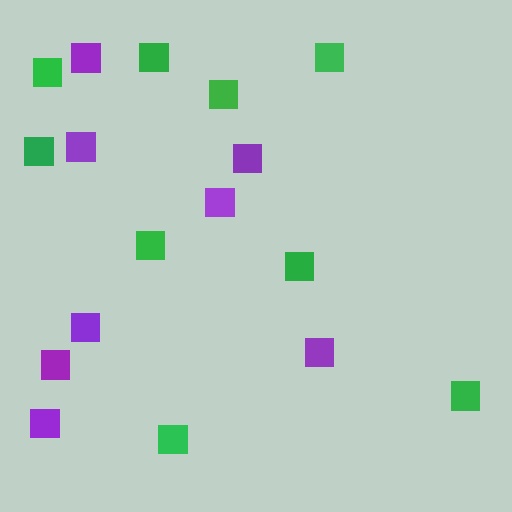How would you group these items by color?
There are 2 groups: one group of green squares (9) and one group of purple squares (8).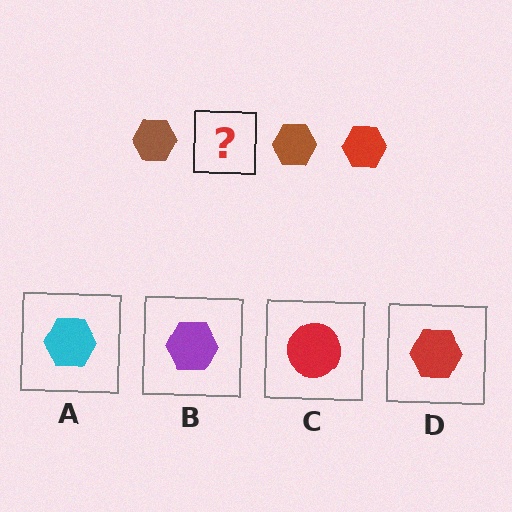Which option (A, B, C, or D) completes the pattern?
D.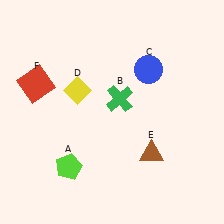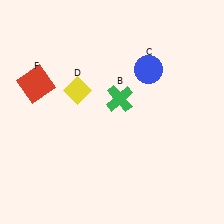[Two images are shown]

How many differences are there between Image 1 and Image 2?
There are 2 differences between the two images.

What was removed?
The lime pentagon (A), the brown triangle (E) were removed in Image 2.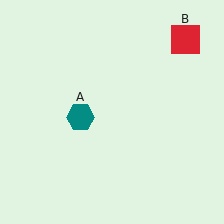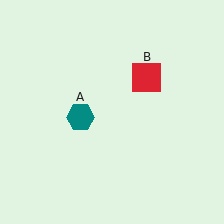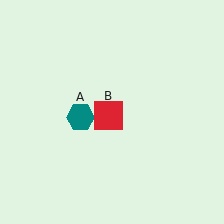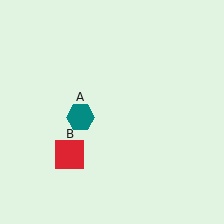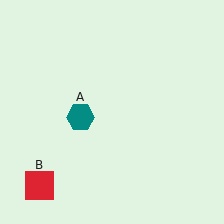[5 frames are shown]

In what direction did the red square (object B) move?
The red square (object B) moved down and to the left.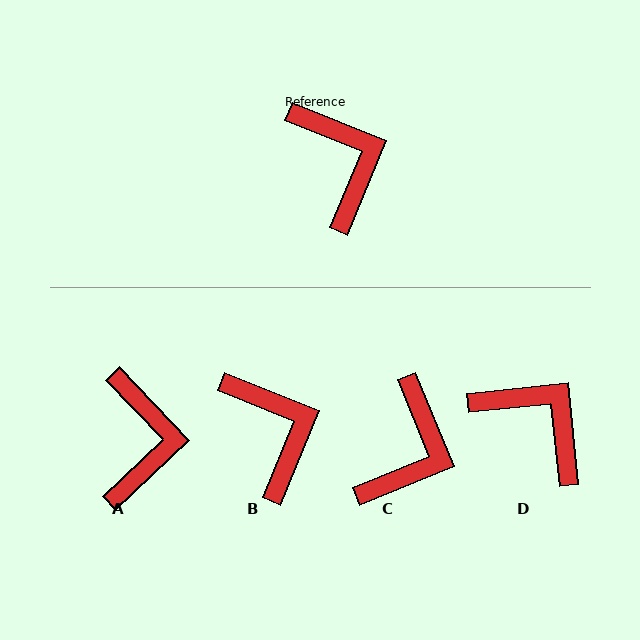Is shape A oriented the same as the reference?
No, it is off by about 24 degrees.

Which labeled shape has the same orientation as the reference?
B.